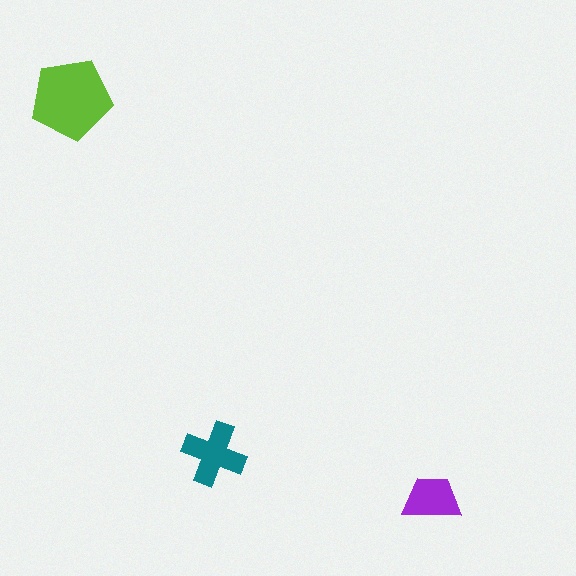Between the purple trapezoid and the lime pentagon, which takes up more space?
The lime pentagon.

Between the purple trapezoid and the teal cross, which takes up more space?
The teal cross.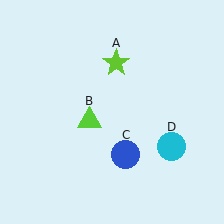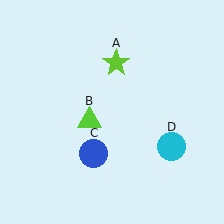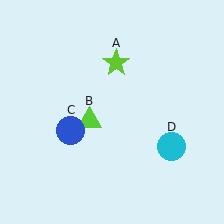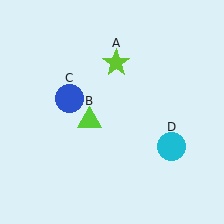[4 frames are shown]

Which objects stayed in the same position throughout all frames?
Lime star (object A) and lime triangle (object B) and cyan circle (object D) remained stationary.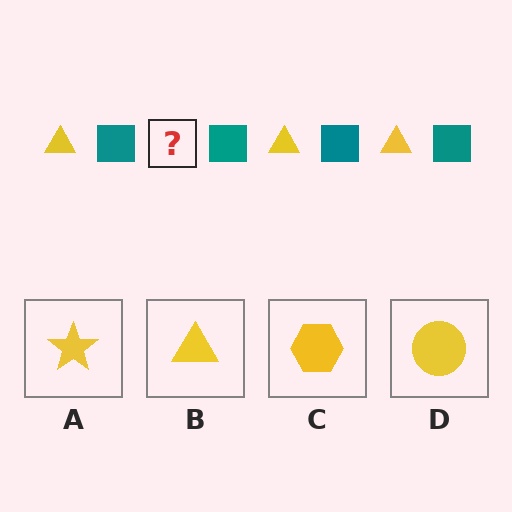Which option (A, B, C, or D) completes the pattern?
B.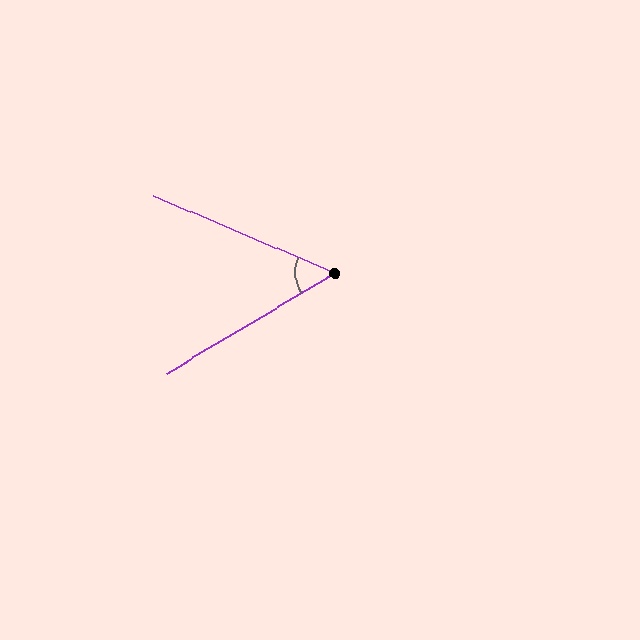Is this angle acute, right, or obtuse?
It is acute.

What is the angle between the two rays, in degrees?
Approximately 54 degrees.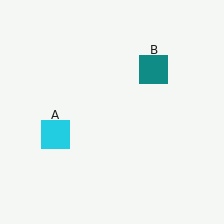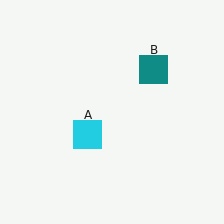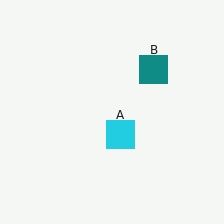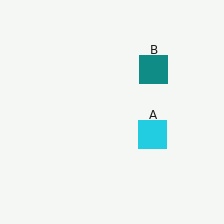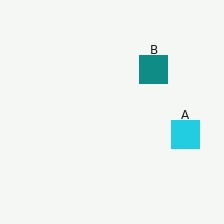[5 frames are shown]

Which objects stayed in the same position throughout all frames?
Teal square (object B) remained stationary.